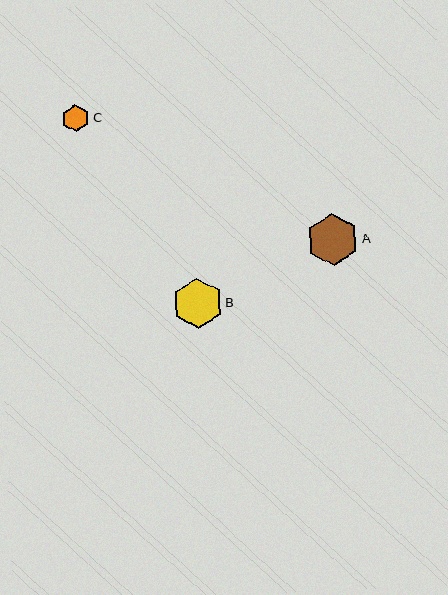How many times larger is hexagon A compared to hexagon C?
Hexagon A is approximately 1.9 times the size of hexagon C.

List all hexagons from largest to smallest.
From largest to smallest: A, B, C.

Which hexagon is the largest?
Hexagon A is the largest with a size of approximately 51 pixels.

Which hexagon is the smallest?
Hexagon C is the smallest with a size of approximately 28 pixels.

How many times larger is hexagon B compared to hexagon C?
Hexagon B is approximately 1.8 times the size of hexagon C.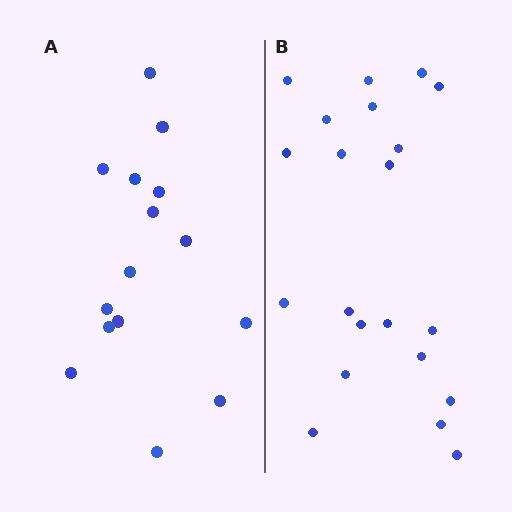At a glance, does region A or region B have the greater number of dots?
Region B (the right region) has more dots.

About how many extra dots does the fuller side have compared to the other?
Region B has about 6 more dots than region A.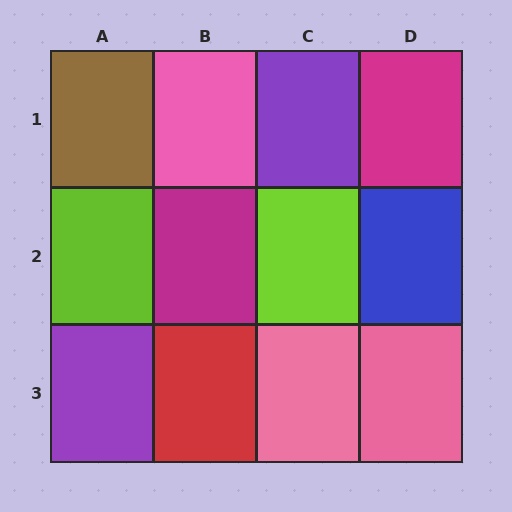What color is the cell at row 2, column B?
Magenta.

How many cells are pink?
3 cells are pink.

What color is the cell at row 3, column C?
Pink.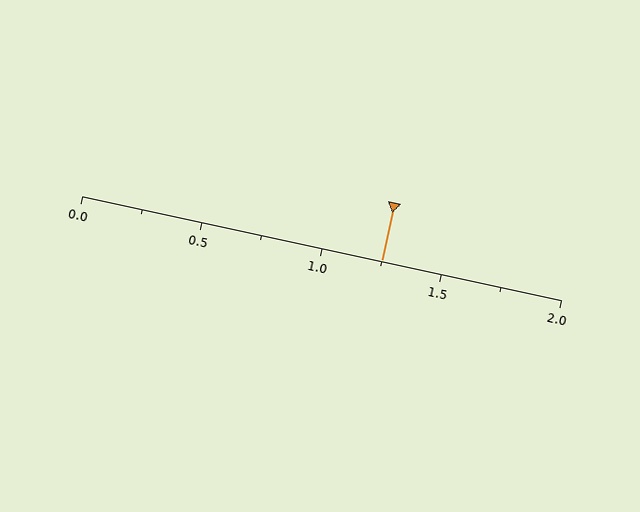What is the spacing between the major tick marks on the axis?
The major ticks are spaced 0.5 apart.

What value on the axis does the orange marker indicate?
The marker indicates approximately 1.25.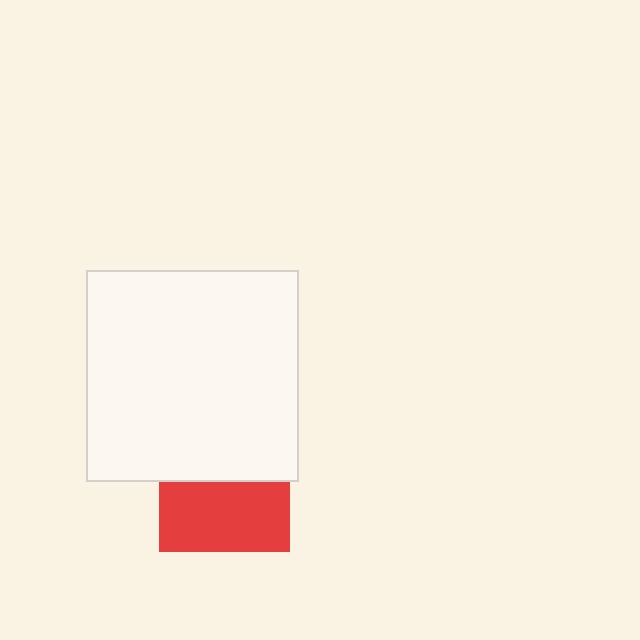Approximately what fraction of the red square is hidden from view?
Roughly 46% of the red square is hidden behind the white square.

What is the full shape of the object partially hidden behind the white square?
The partially hidden object is a red square.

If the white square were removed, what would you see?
You would see the complete red square.